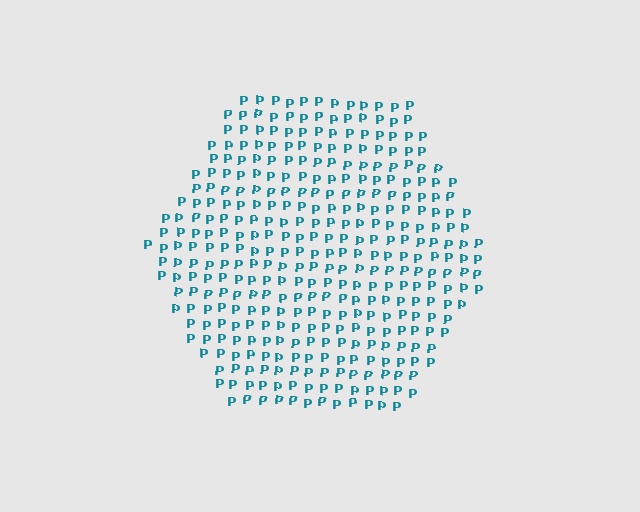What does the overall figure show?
The overall figure shows a hexagon.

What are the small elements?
The small elements are letter P's.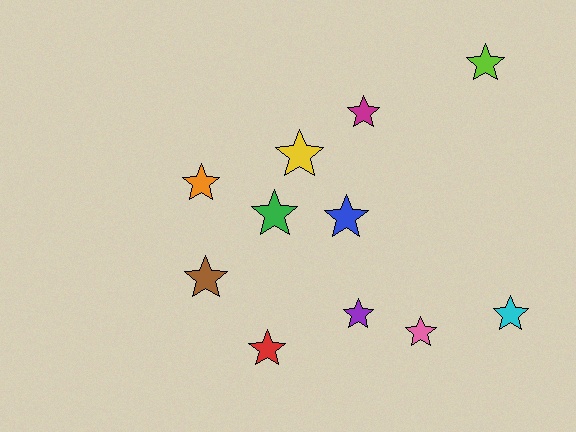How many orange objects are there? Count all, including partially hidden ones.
There is 1 orange object.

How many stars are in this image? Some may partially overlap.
There are 11 stars.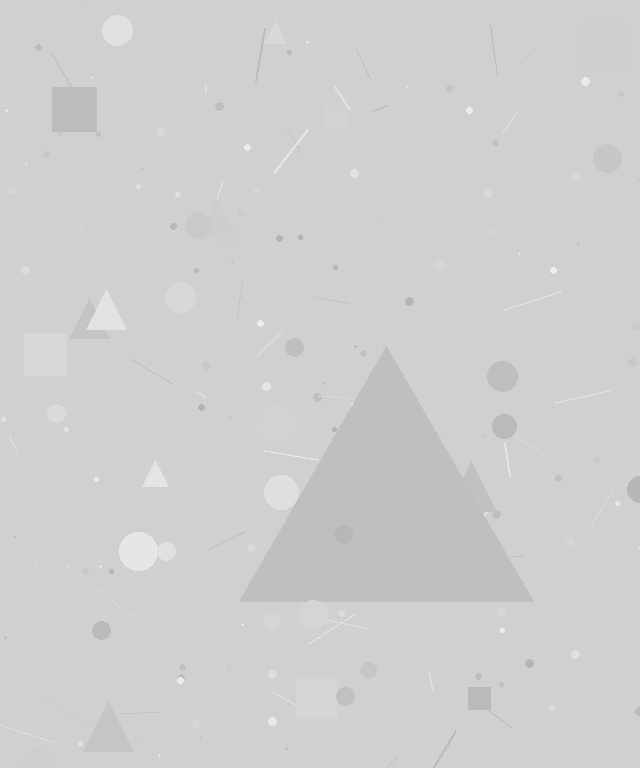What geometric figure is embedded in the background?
A triangle is embedded in the background.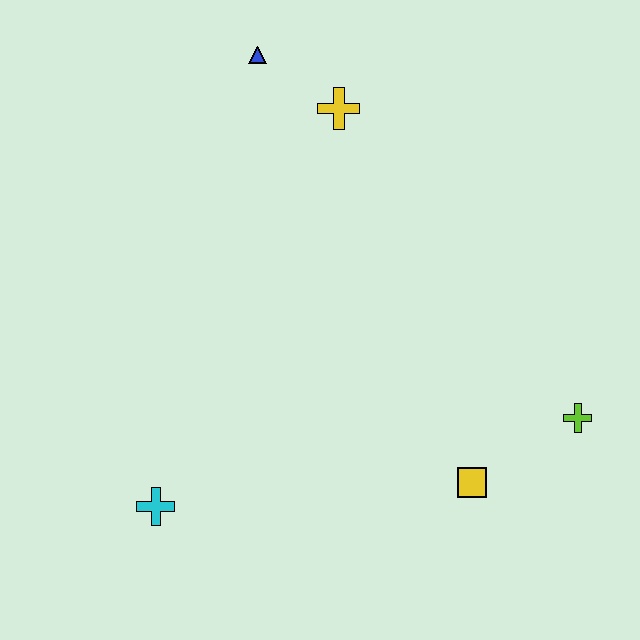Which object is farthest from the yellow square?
The blue triangle is farthest from the yellow square.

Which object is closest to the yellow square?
The lime cross is closest to the yellow square.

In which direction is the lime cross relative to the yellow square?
The lime cross is to the right of the yellow square.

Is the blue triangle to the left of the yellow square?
Yes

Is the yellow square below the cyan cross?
No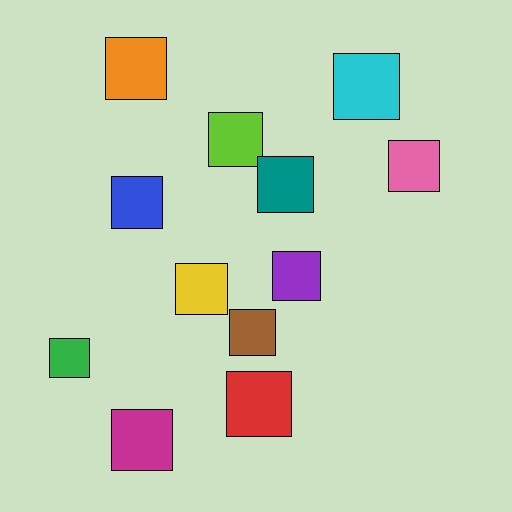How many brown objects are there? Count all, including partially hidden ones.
There is 1 brown object.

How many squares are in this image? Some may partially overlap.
There are 12 squares.